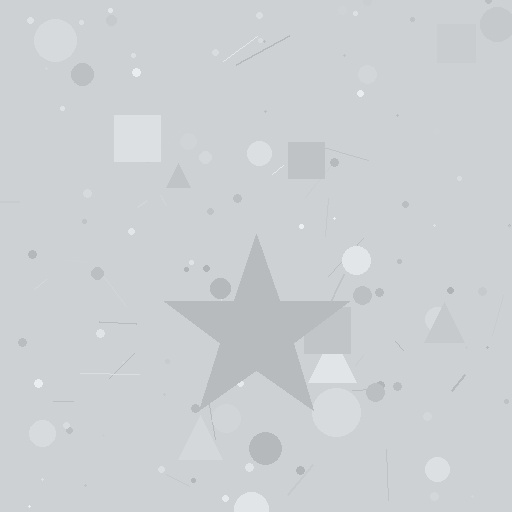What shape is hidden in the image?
A star is hidden in the image.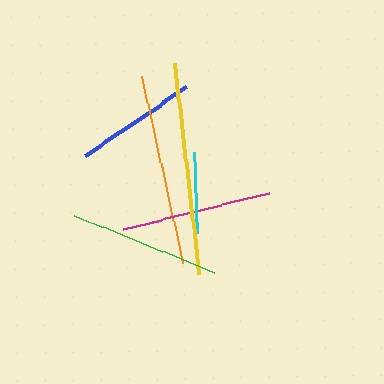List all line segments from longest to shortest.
From longest to shortest: yellow, orange, green, magenta, blue, cyan.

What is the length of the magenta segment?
The magenta segment is approximately 150 pixels long.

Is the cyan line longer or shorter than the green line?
The green line is longer than the cyan line.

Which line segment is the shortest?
The cyan line is the shortest at approximately 80 pixels.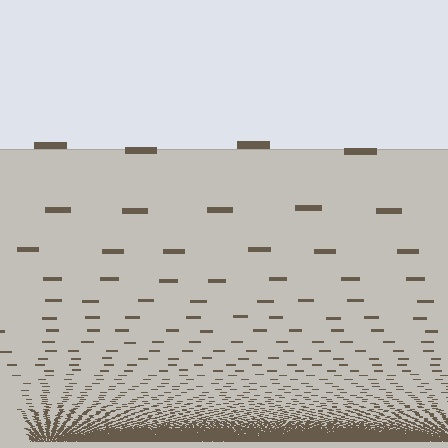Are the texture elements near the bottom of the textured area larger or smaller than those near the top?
Smaller. The gradient is inverted — elements near the bottom are smaller and denser.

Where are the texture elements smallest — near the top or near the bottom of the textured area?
Near the bottom.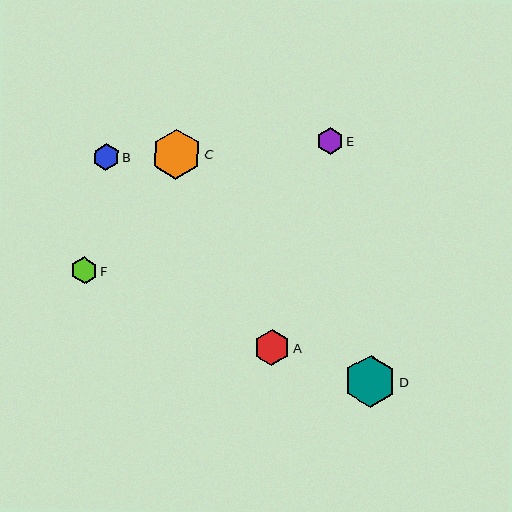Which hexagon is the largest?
Hexagon D is the largest with a size of approximately 52 pixels.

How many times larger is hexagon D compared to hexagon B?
Hexagon D is approximately 1.9 times the size of hexagon B.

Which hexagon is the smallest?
Hexagon E is the smallest with a size of approximately 26 pixels.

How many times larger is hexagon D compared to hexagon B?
Hexagon D is approximately 1.9 times the size of hexagon B.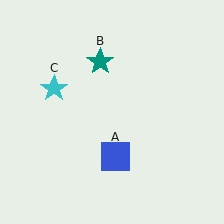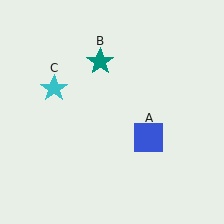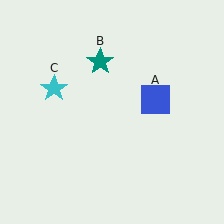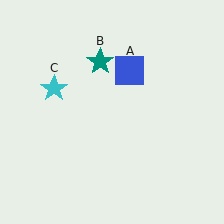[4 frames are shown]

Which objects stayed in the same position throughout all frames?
Teal star (object B) and cyan star (object C) remained stationary.